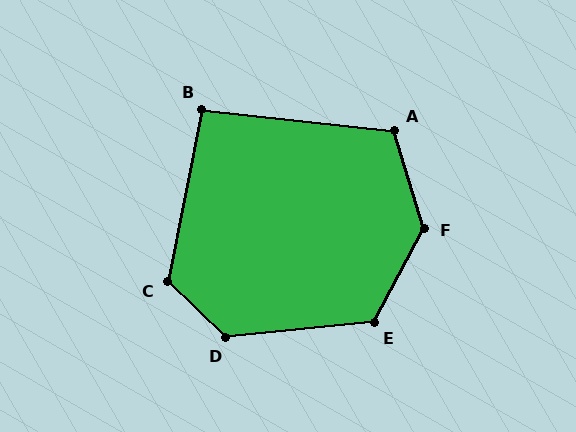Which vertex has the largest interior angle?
F, at approximately 135 degrees.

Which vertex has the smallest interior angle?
B, at approximately 95 degrees.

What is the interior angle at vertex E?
Approximately 124 degrees (obtuse).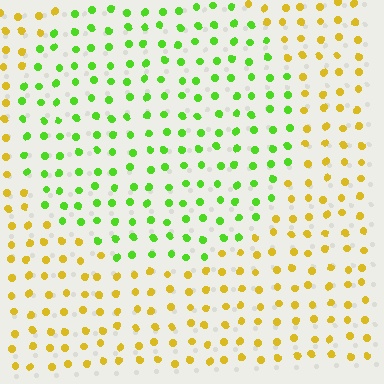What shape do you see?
I see a circle.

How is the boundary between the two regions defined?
The boundary is defined purely by a slight shift in hue (about 56 degrees). Spacing, size, and orientation are identical on both sides.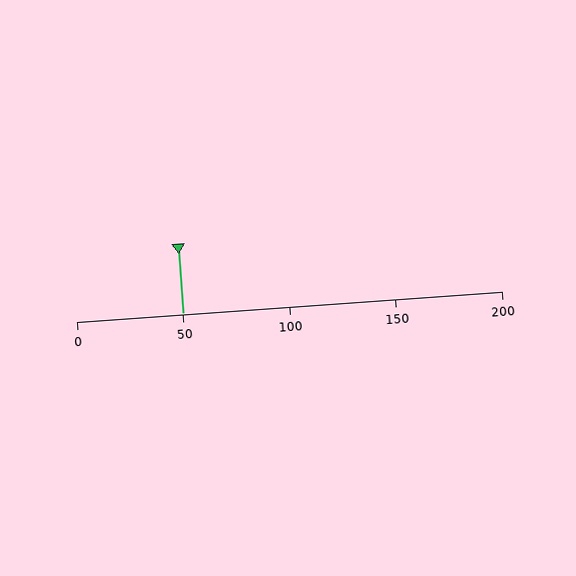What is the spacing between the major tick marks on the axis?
The major ticks are spaced 50 apart.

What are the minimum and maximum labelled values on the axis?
The axis runs from 0 to 200.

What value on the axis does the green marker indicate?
The marker indicates approximately 50.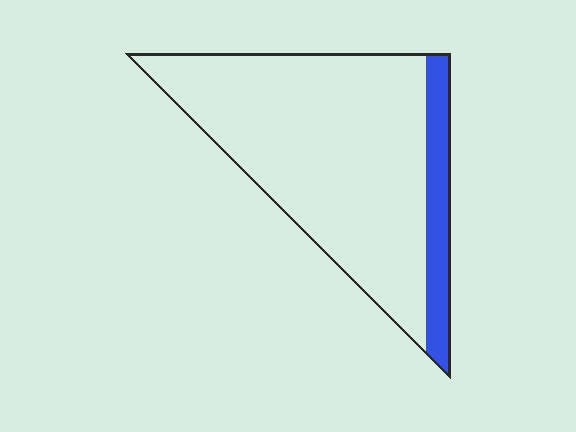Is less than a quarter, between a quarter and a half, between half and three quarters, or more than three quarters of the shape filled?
Less than a quarter.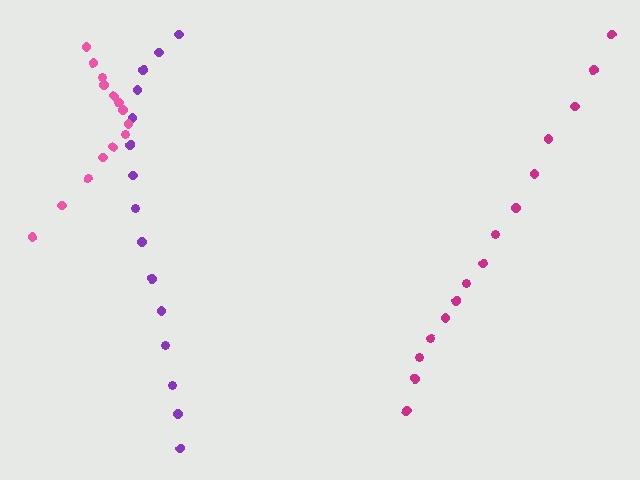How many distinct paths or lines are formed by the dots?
There are 3 distinct paths.